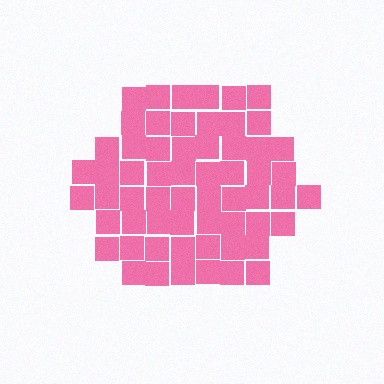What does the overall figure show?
The overall figure shows a hexagon.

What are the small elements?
The small elements are squares.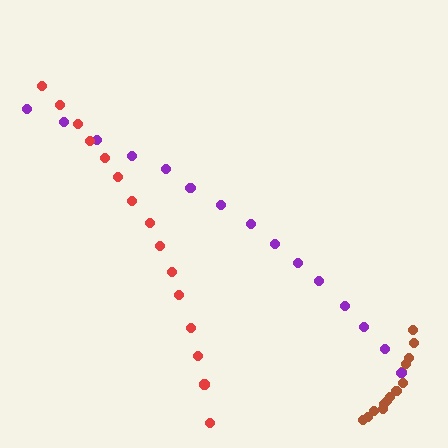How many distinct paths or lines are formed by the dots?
There are 3 distinct paths.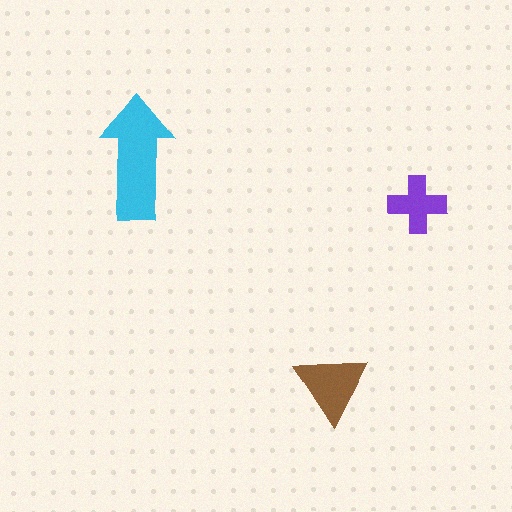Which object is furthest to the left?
The cyan arrow is leftmost.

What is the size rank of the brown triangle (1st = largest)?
2nd.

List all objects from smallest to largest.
The purple cross, the brown triangle, the cyan arrow.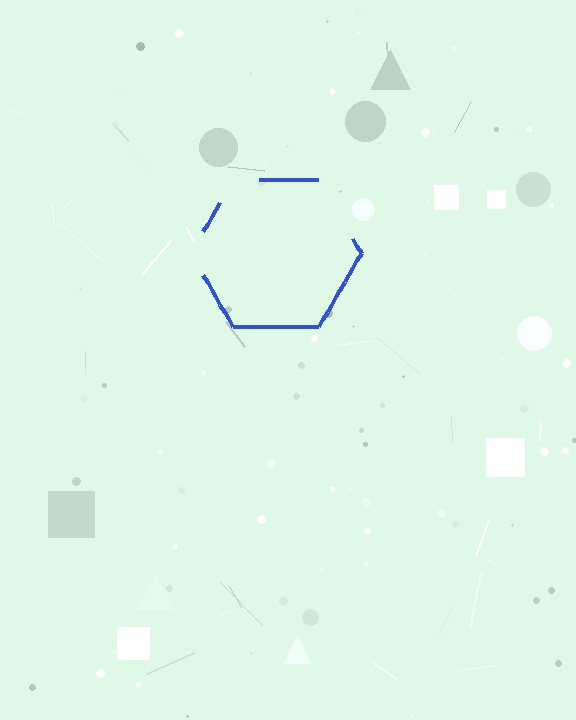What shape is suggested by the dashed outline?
The dashed outline suggests a hexagon.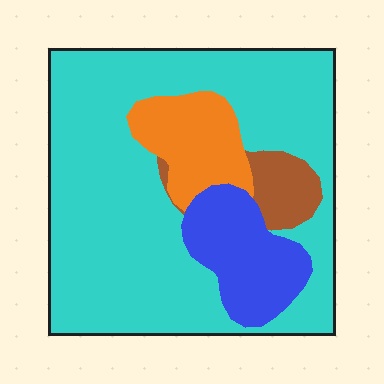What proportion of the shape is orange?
Orange covers 11% of the shape.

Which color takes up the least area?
Brown, at roughly 5%.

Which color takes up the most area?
Cyan, at roughly 70%.